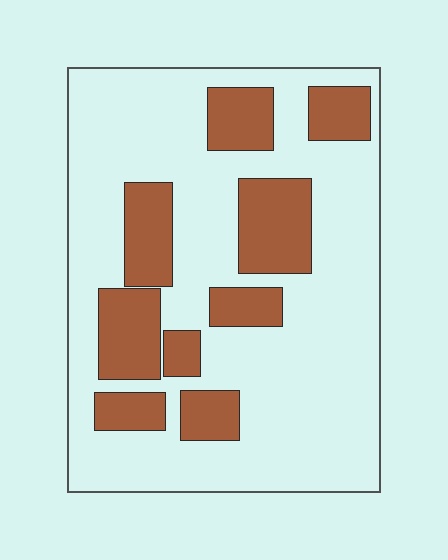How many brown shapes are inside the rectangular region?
9.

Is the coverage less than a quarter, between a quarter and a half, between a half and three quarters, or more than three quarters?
Between a quarter and a half.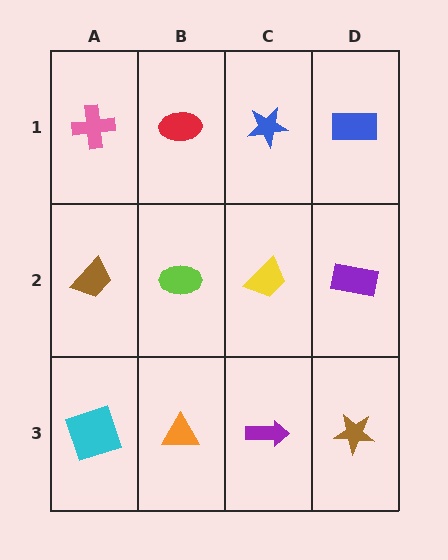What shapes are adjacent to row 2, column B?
A red ellipse (row 1, column B), an orange triangle (row 3, column B), a brown trapezoid (row 2, column A), a yellow trapezoid (row 2, column C).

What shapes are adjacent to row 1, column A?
A brown trapezoid (row 2, column A), a red ellipse (row 1, column B).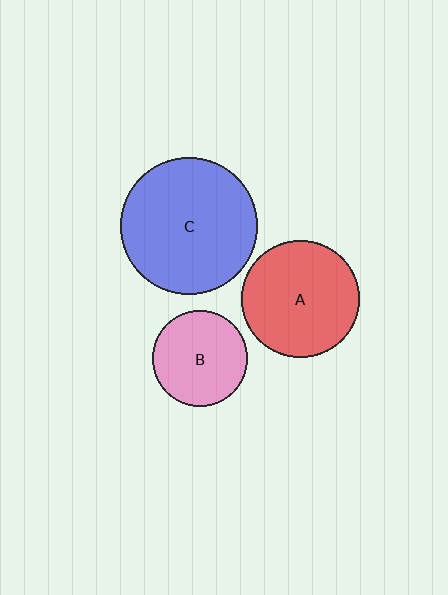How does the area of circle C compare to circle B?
Approximately 2.0 times.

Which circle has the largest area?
Circle C (blue).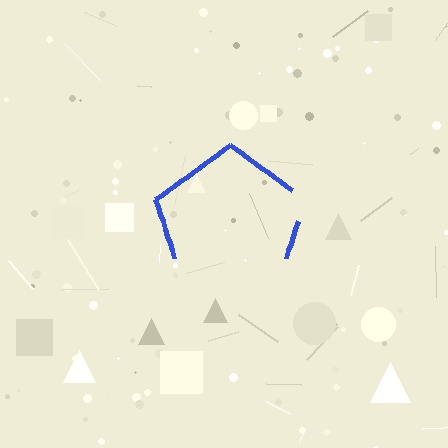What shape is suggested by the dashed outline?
The dashed outline suggests a pentagon.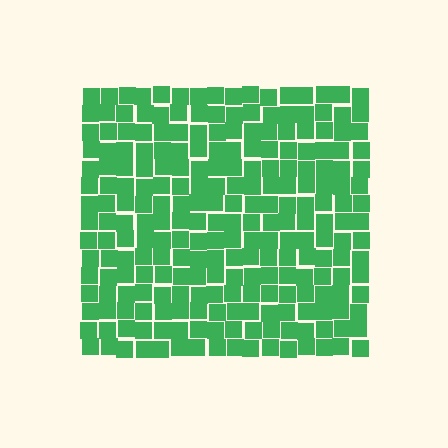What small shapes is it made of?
It is made of small squares.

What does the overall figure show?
The overall figure shows a square.